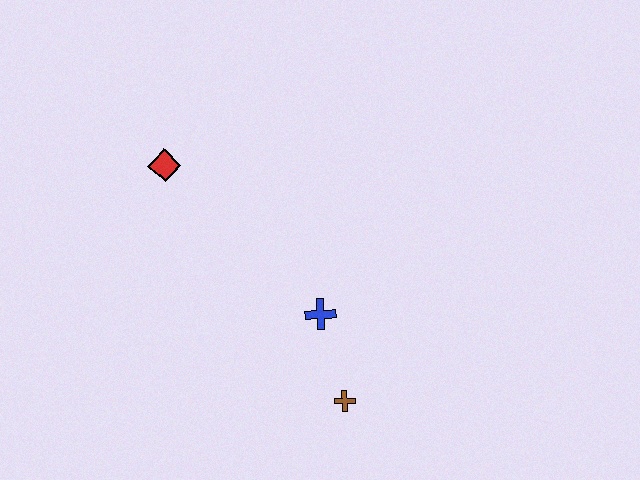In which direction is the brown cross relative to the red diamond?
The brown cross is below the red diamond.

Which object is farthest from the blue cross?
The red diamond is farthest from the blue cross.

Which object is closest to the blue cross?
The brown cross is closest to the blue cross.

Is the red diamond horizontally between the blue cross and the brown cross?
No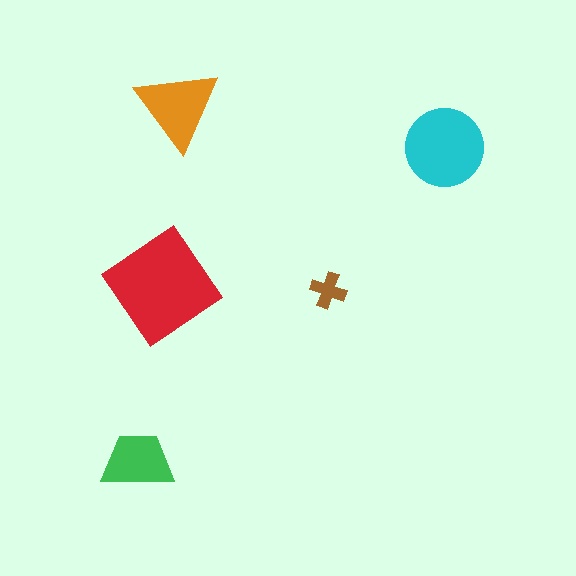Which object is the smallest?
The brown cross.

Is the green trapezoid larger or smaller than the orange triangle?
Smaller.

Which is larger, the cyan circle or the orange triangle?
The cyan circle.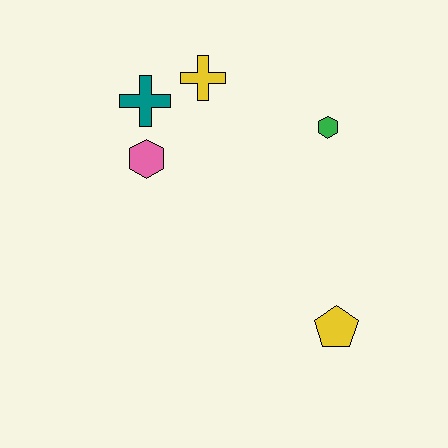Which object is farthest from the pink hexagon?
The yellow pentagon is farthest from the pink hexagon.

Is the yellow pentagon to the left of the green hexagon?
No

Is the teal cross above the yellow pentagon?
Yes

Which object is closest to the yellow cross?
The teal cross is closest to the yellow cross.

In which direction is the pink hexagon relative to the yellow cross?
The pink hexagon is below the yellow cross.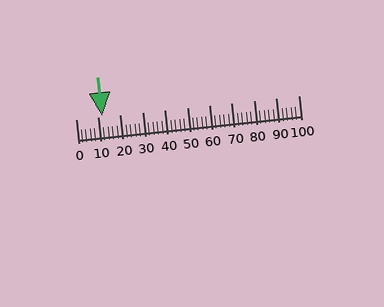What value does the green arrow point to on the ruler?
The green arrow points to approximately 12.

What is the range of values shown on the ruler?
The ruler shows values from 0 to 100.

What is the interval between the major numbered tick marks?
The major tick marks are spaced 10 units apart.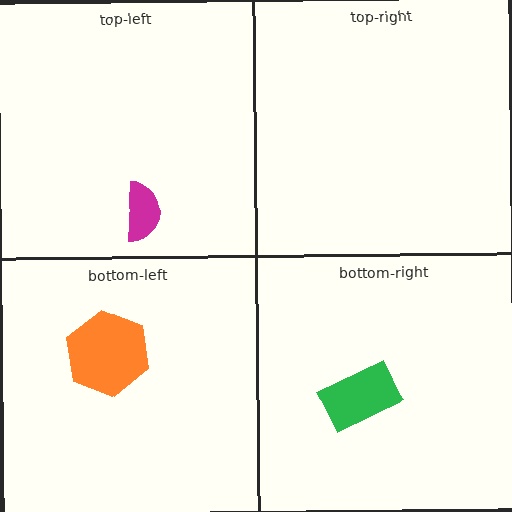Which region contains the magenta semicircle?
The top-left region.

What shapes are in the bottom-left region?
The orange hexagon.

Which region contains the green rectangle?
The bottom-right region.